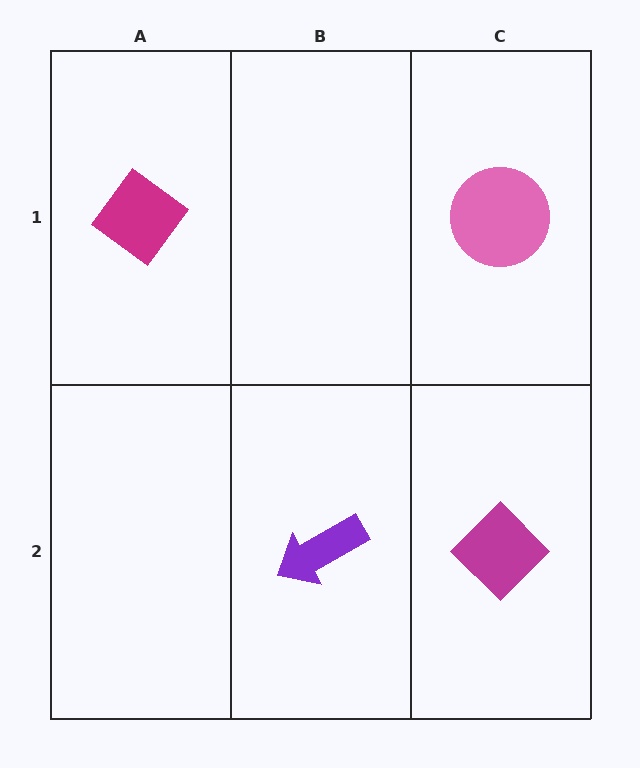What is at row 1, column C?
A pink circle.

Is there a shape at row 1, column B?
No, that cell is empty.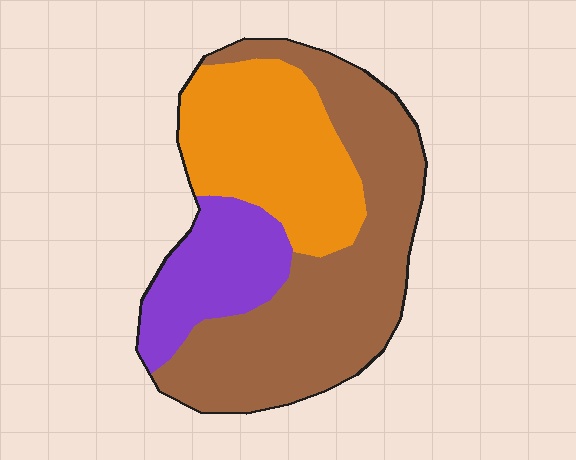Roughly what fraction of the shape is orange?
Orange takes up about one third (1/3) of the shape.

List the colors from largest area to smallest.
From largest to smallest: brown, orange, purple.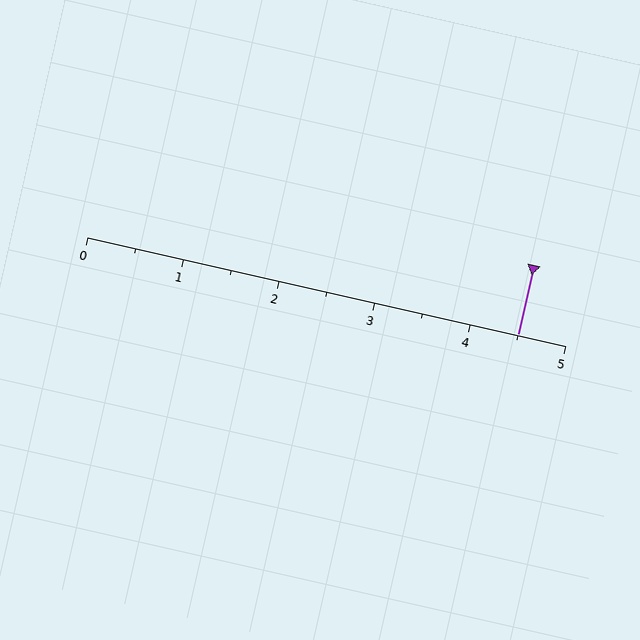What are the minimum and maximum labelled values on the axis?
The axis runs from 0 to 5.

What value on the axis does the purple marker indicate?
The marker indicates approximately 4.5.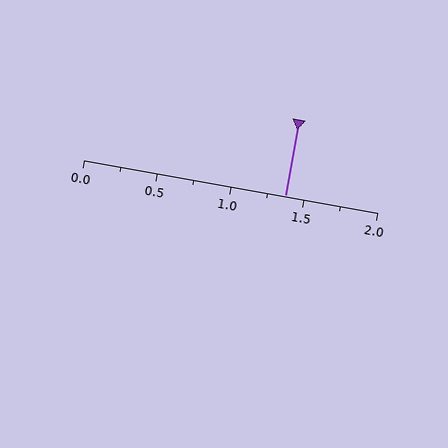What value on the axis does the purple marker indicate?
The marker indicates approximately 1.38.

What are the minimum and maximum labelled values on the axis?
The axis runs from 0.0 to 2.0.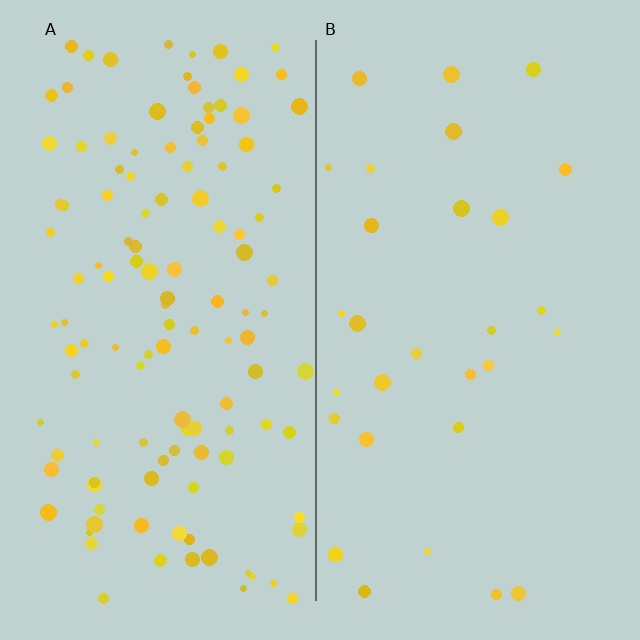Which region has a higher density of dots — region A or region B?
A (the left).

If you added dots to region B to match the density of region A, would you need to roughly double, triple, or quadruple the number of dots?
Approximately quadruple.